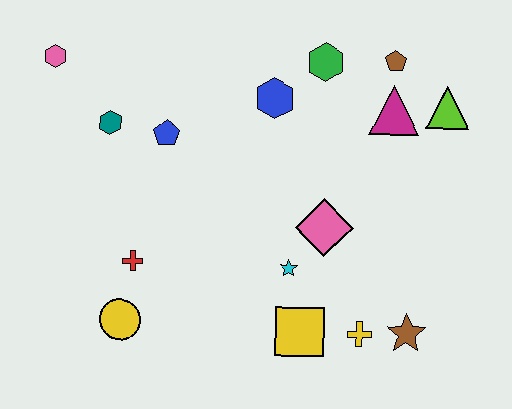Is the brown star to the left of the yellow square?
No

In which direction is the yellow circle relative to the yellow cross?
The yellow circle is to the left of the yellow cross.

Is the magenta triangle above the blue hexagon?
No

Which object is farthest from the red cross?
The lime triangle is farthest from the red cross.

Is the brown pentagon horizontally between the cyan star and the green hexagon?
No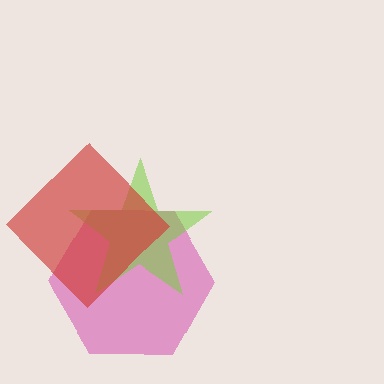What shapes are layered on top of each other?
The layered shapes are: a magenta hexagon, a lime star, a red diamond.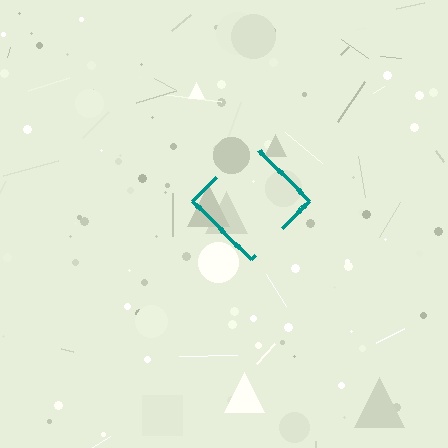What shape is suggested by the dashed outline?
The dashed outline suggests a diamond.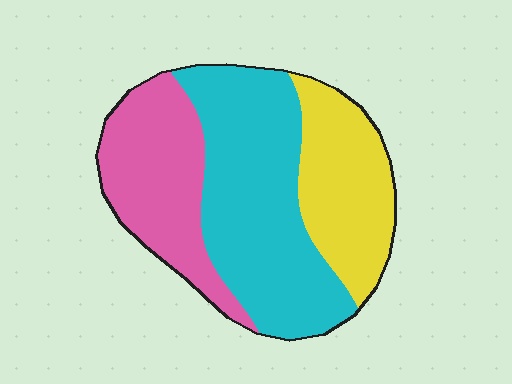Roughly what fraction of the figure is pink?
Pink covers 29% of the figure.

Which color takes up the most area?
Cyan, at roughly 45%.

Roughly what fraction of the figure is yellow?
Yellow takes up between a quarter and a half of the figure.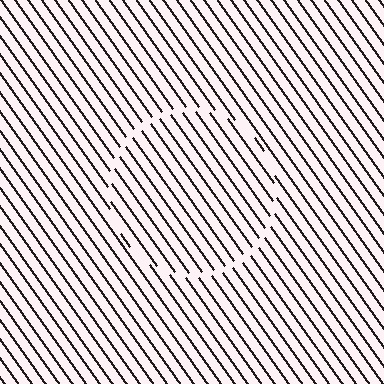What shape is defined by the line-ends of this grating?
An illusory circle. The interior of the shape contains the same grating, shifted by half a period — the contour is defined by the phase discontinuity where line-ends from the inner and outer gratings abut.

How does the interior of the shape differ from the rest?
The interior of the shape contains the same grating, shifted by half a period — the contour is defined by the phase discontinuity where line-ends from the inner and outer gratings abut.